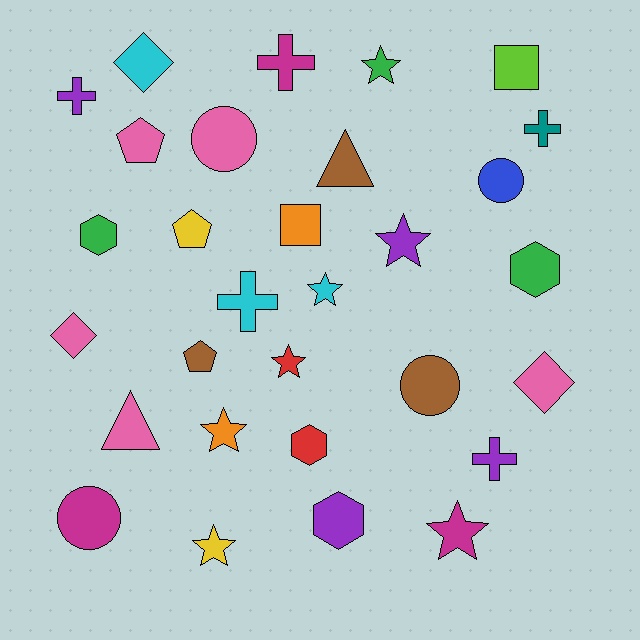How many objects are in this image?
There are 30 objects.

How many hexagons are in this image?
There are 4 hexagons.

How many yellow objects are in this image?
There are 2 yellow objects.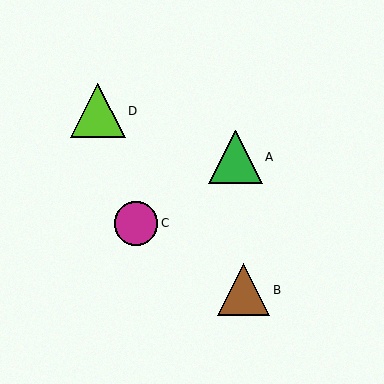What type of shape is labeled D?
Shape D is a lime triangle.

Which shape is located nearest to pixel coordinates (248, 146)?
The green triangle (labeled A) at (236, 157) is nearest to that location.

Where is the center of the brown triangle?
The center of the brown triangle is at (244, 290).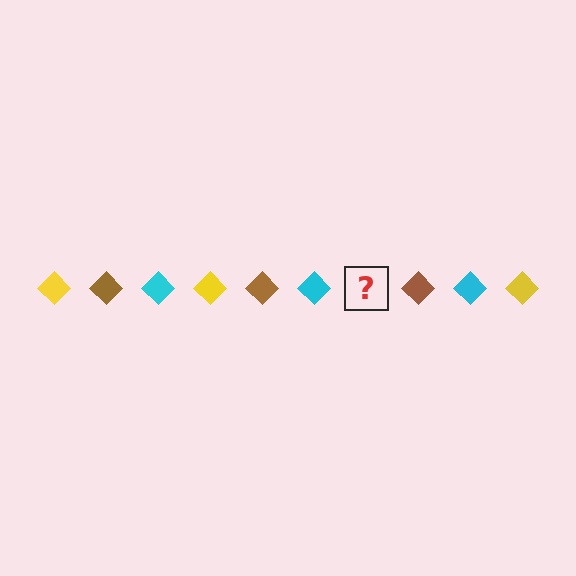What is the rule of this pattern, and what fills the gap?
The rule is that the pattern cycles through yellow, brown, cyan diamonds. The gap should be filled with a yellow diamond.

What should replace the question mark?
The question mark should be replaced with a yellow diamond.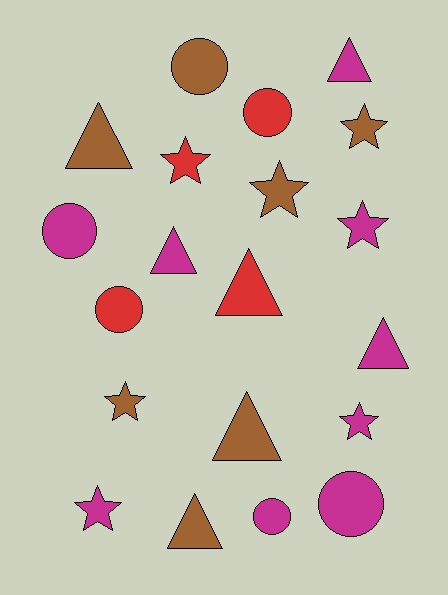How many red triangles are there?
There is 1 red triangle.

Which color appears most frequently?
Magenta, with 9 objects.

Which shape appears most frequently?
Triangle, with 7 objects.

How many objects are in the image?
There are 20 objects.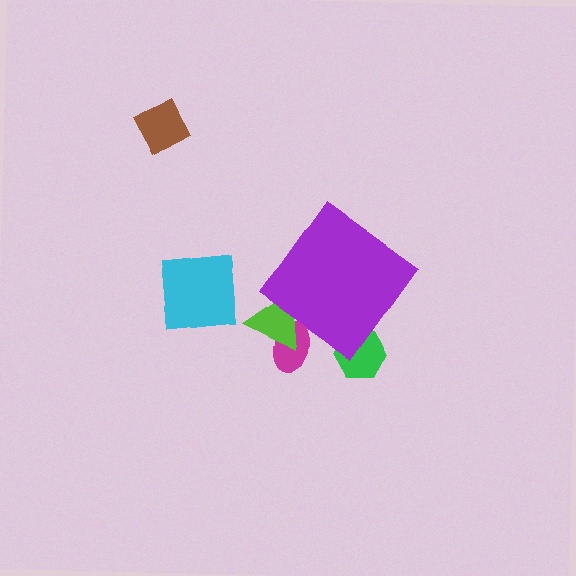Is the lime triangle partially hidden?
Yes, the lime triangle is partially hidden behind the purple diamond.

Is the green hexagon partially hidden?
Yes, the green hexagon is partially hidden behind the purple diamond.